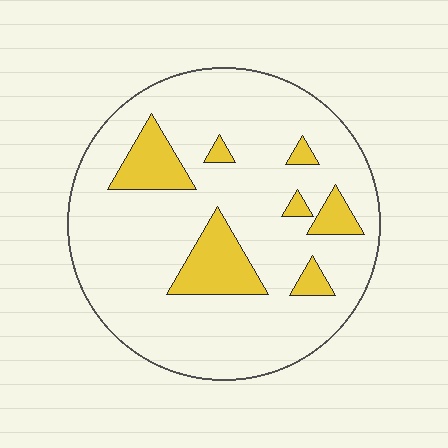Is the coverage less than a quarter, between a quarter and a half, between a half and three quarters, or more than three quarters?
Less than a quarter.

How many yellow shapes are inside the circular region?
7.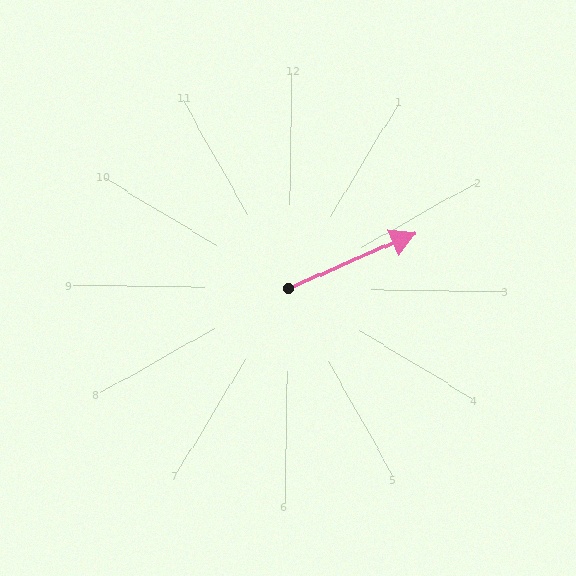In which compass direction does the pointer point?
Northeast.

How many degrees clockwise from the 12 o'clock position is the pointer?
Approximately 65 degrees.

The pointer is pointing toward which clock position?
Roughly 2 o'clock.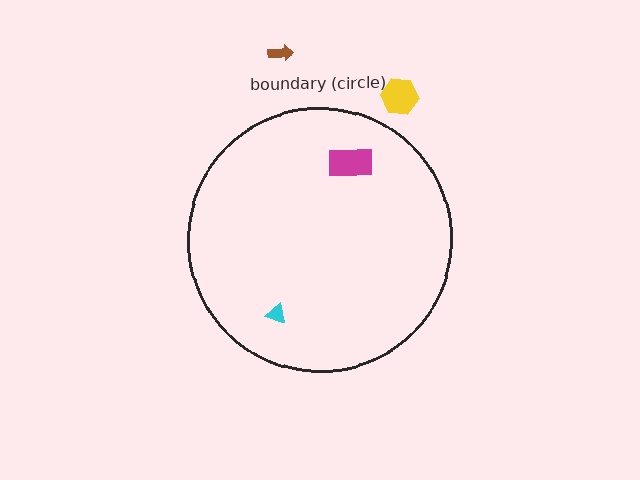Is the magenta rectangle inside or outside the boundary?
Inside.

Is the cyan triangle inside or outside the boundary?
Inside.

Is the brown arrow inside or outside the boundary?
Outside.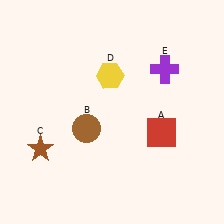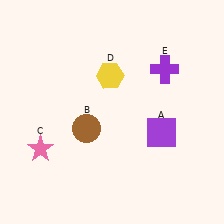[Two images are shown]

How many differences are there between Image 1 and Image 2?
There are 2 differences between the two images.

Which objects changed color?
A changed from red to purple. C changed from brown to pink.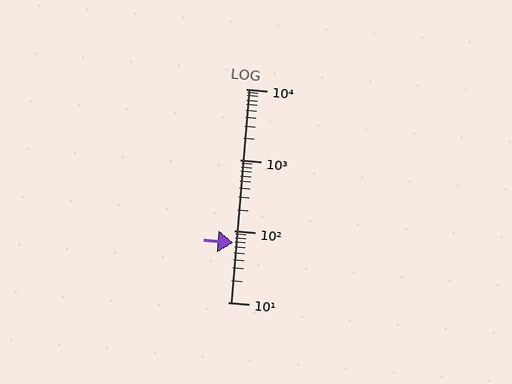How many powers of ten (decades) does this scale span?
The scale spans 3 decades, from 10 to 10000.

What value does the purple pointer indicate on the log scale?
The pointer indicates approximately 69.